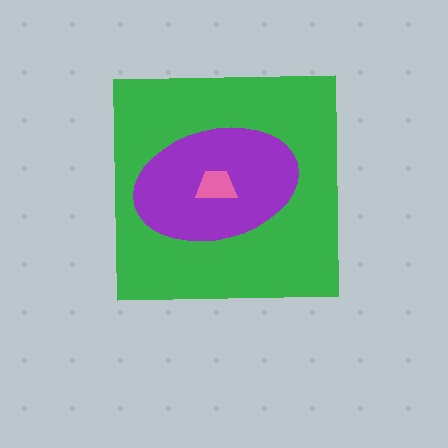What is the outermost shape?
The green square.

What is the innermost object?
The pink trapezoid.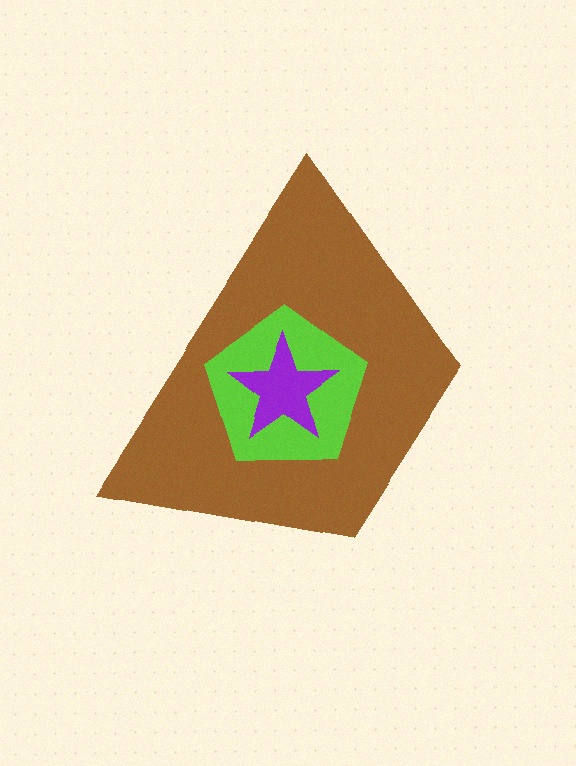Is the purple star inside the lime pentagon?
Yes.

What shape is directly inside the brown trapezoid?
The lime pentagon.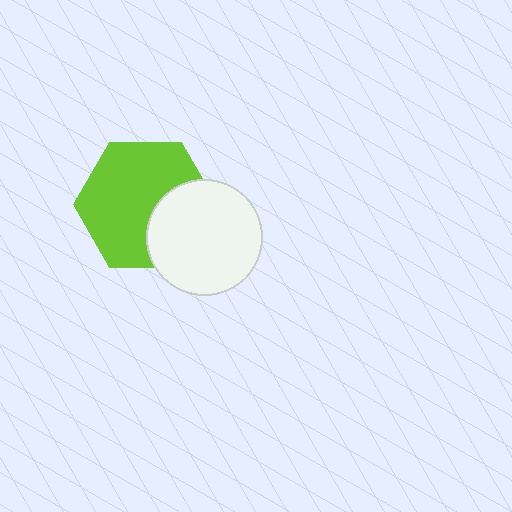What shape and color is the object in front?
The object in front is a white circle.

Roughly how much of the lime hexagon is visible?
Most of it is visible (roughly 69%).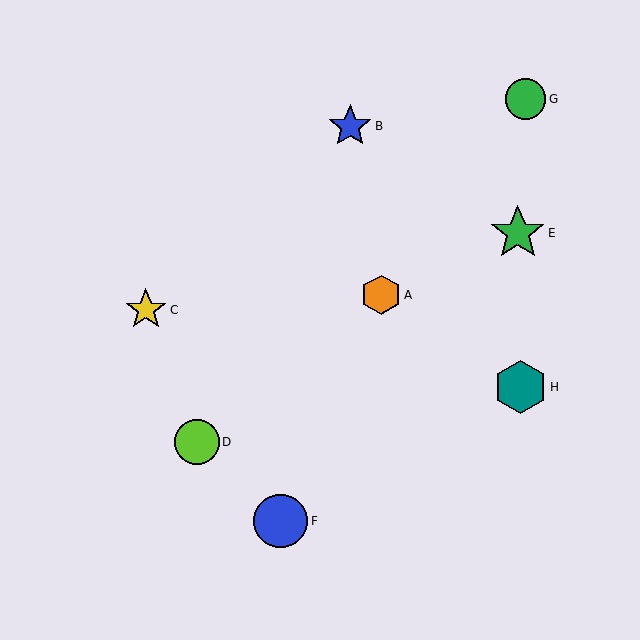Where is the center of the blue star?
The center of the blue star is at (350, 126).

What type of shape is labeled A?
Shape A is an orange hexagon.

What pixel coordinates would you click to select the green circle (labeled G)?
Click at (526, 99) to select the green circle G.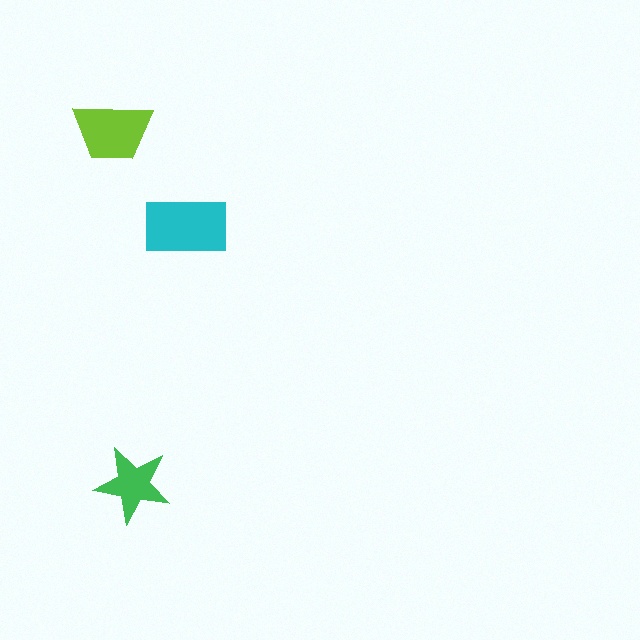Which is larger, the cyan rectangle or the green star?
The cyan rectangle.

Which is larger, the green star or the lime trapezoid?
The lime trapezoid.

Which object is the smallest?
The green star.